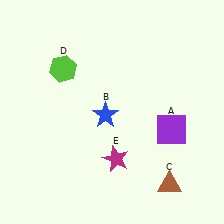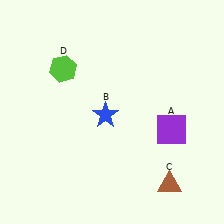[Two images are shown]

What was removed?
The magenta star (E) was removed in Image 2.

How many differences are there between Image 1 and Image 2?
There is 1 difference between the two images.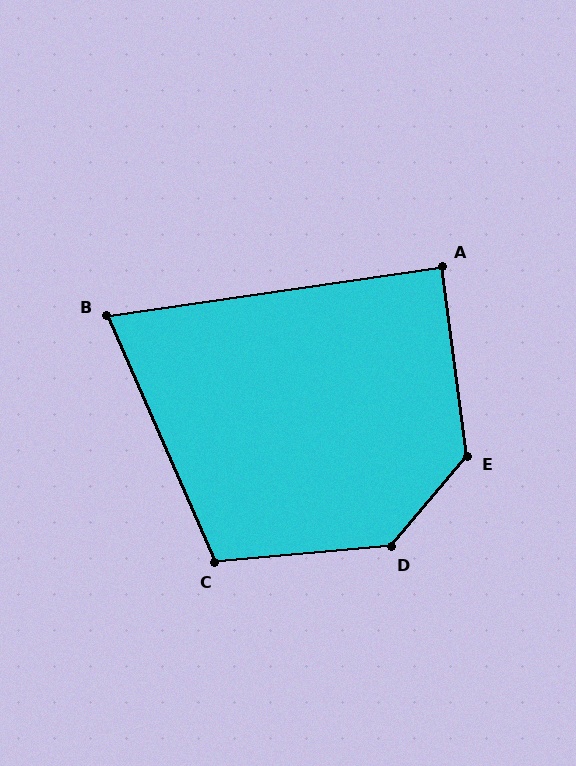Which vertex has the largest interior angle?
D, at approximately 135 degrees.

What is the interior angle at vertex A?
Approximately 89 degrees (approximately right).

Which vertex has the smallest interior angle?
B, at approximately 75 degrees.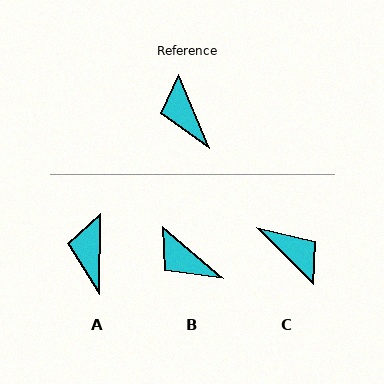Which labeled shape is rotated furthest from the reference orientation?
C, about 158 degrees away.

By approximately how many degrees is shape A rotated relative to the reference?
Approximately 23 degrees clockwise.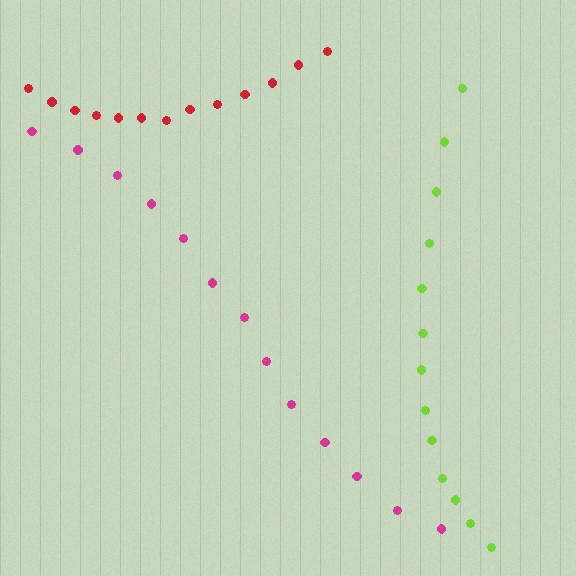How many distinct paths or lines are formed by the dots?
There are 3 distinct paths.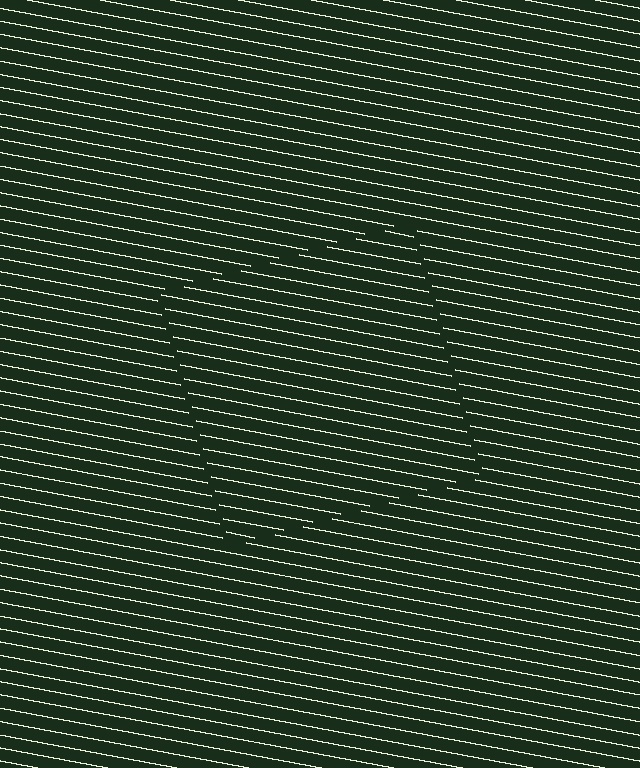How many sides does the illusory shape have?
4 sides — the line-ends trace a square.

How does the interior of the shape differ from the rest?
The interior of the shape contains the same grating, shifted by half a period — the contour is defined by the phase discontinuity where line-ends from the inner and outer gratings abut.